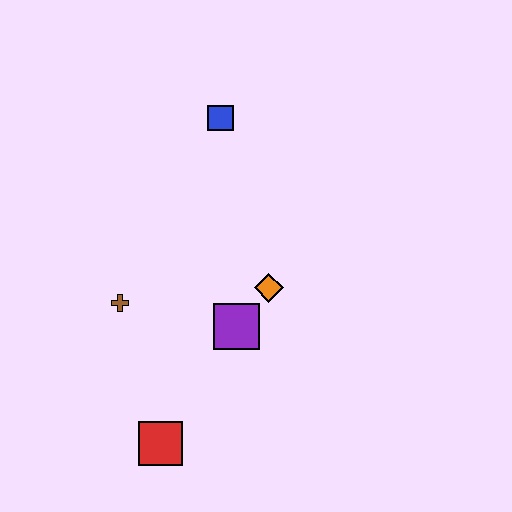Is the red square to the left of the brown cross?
No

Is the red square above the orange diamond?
No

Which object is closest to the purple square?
The orange diamond is closest to the purple square.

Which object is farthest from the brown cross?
The blue square is farthest from the brown cross.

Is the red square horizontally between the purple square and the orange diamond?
No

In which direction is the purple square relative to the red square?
The purple square is above the red square.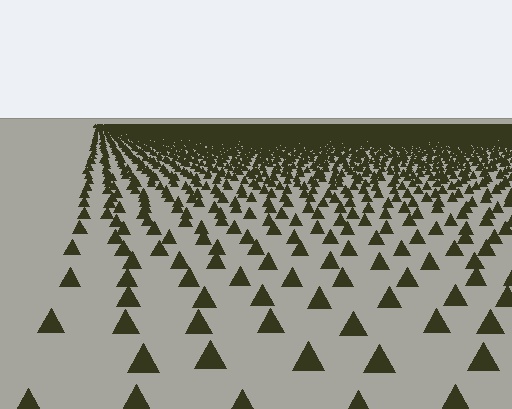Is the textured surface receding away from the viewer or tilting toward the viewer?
The surface is receding away from the viewer. Texture elements get smaller and denser toward the top.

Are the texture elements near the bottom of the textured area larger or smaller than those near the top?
Larger. Near the bottom, elements are closer to the viewer and appear at a bigger on-screen size.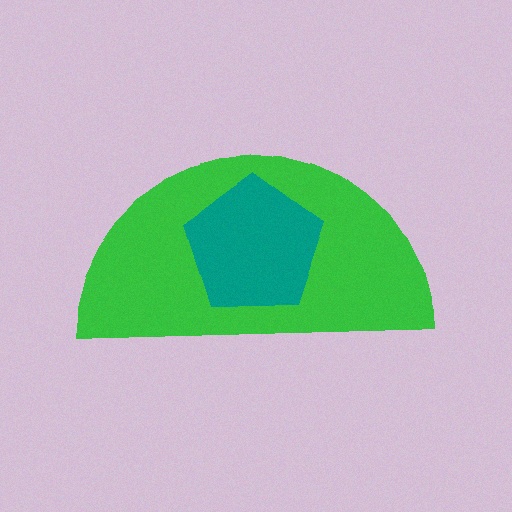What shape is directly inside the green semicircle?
The teal pentagon.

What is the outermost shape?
The green semicircle.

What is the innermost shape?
The teal pentagon.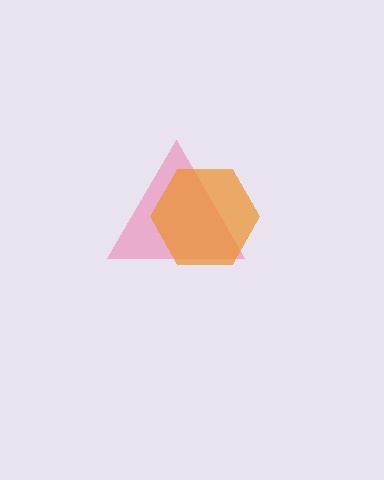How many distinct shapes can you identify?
There are 2 distinct shapes: a pink triangle, an orange hexagon.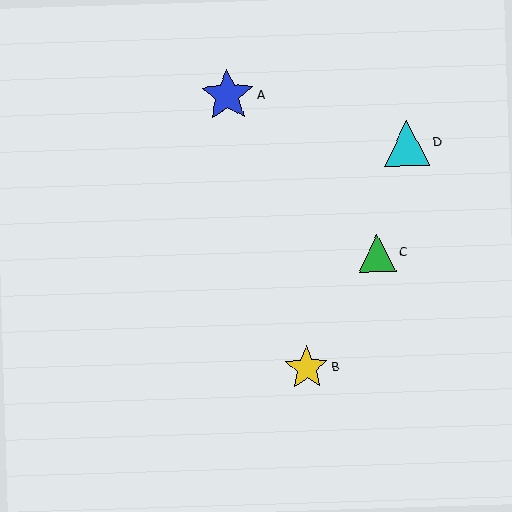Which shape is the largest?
The blue star (labeled A) is the largest.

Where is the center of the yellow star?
The center of the yellow star is at (307, 368).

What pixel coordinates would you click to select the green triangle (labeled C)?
Click at (377, 253) to select the green triangle C.